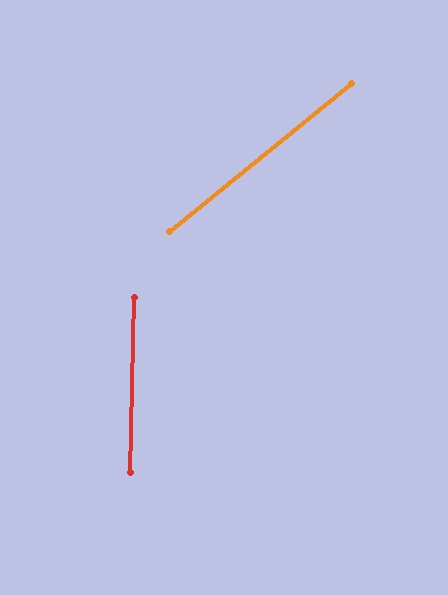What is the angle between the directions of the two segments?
Approximately 50 degrees.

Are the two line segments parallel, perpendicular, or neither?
Neither parallel nor perpendicular — they differ by about 50°.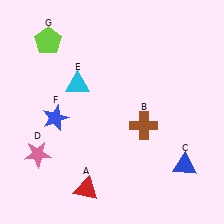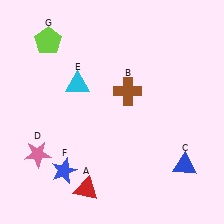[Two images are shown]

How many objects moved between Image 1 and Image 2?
2 objects moved between the two images.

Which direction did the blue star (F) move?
The blue star (F) moved down.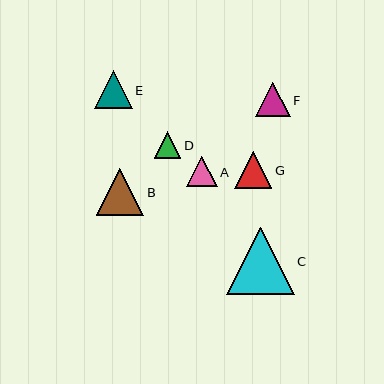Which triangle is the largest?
Triangle C is the largest with a size of approximately 67 pixels.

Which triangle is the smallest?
Triangle D is the smallest with a size of approximately 26 pixels.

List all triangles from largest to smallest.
From largest to smallest: C, B, E, G, F, A, D.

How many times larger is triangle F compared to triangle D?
Triangle F is approximately 1.3 times the size of triangle D.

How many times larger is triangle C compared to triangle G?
Triangle C is approximately 1.8 times the size of triangle G.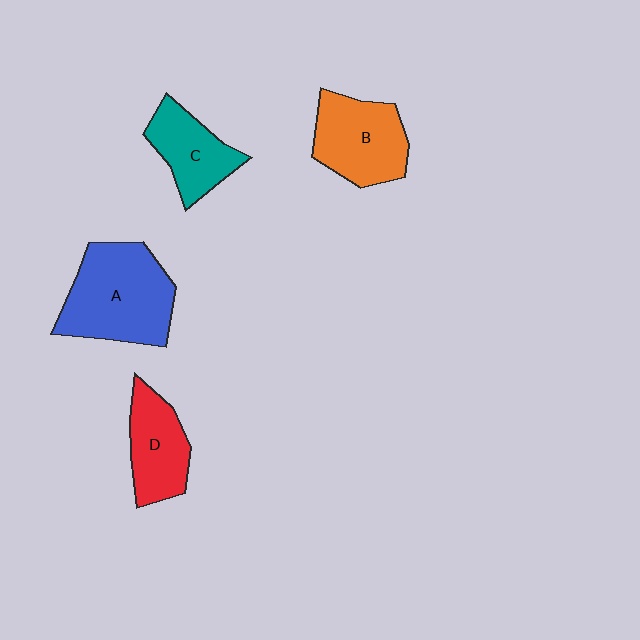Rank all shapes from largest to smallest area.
From largest to smallest: A (blue), B (orange), D (red), C (teal).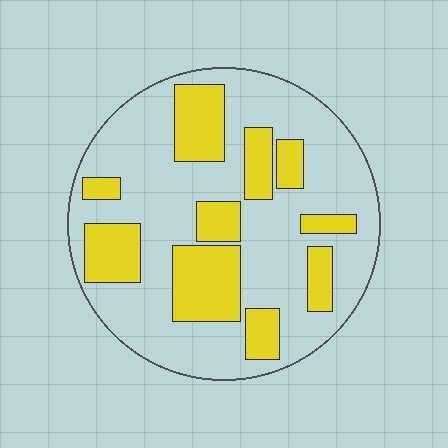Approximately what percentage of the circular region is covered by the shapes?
Approximately 30%.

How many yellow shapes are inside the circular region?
10.